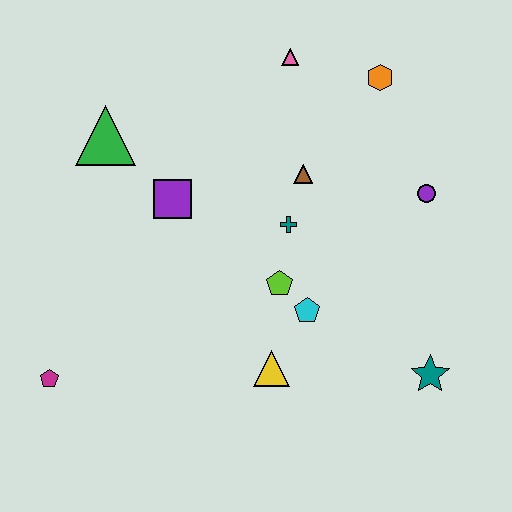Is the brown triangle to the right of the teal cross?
Yes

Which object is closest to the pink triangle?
The orange hexagon is closest to the pink triangle.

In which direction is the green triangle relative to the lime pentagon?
The green triangle is to the left of the lime pentagon.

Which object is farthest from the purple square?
The teal star is farthest from the purple square.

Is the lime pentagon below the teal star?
No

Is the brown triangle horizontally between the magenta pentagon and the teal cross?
No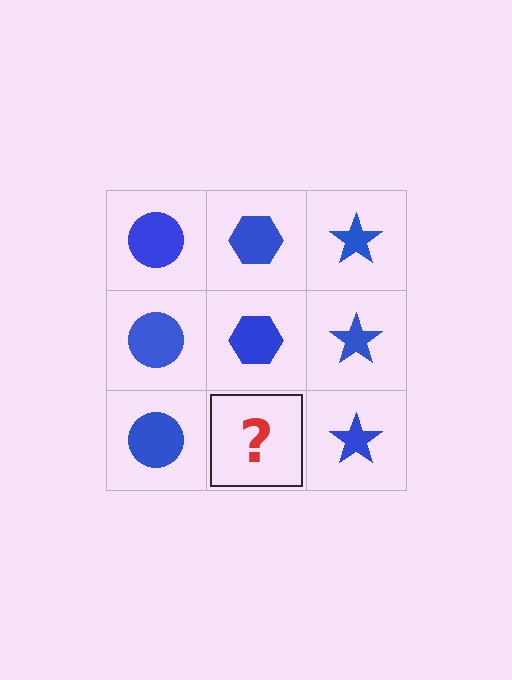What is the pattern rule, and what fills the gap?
The rule is that each column has a consistent shape. The gap should be filled with a blue hexagon.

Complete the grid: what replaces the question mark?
The question mark should be replaced with a blue hexagon.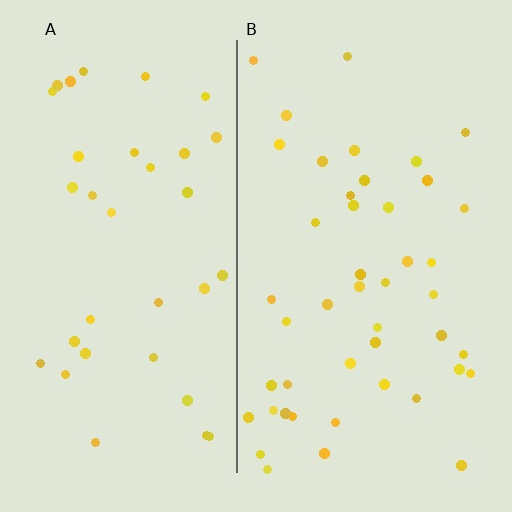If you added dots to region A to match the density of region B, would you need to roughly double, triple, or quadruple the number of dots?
Approximately double.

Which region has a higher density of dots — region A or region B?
B (the right).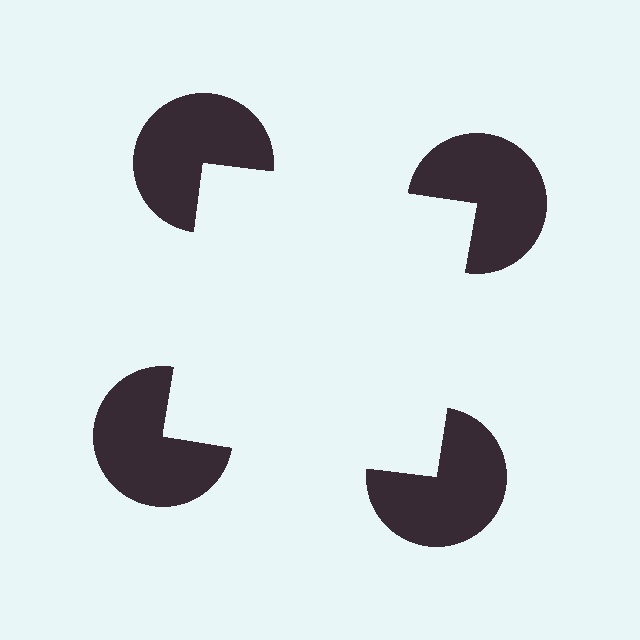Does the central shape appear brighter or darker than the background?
It typically appears slightly brighter than the background, even though no actual brightness change is drawn.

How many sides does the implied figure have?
4 sides.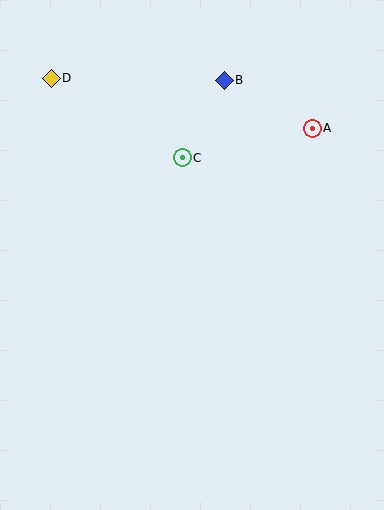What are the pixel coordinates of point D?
Point D is at (51, 78).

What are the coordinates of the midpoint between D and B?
The midpoint between D and B is at (138, 79).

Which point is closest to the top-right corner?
Point A is closest to the top-right corner.